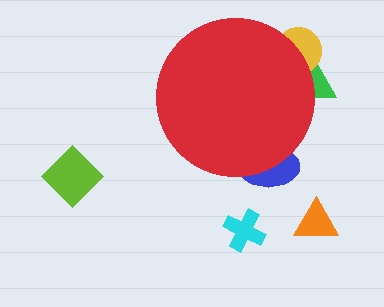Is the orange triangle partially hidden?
No, the orange triangle is fully visible.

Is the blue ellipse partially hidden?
Yes, the blue ellipse is partially hidden behind the red circle.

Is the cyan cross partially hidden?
No, the cyan cross is fully visible.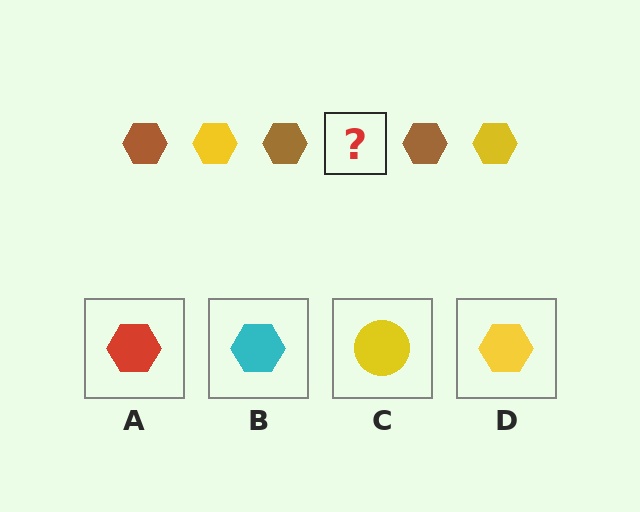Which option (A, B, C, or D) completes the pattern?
D.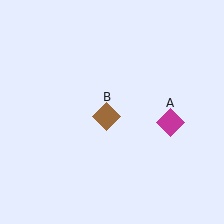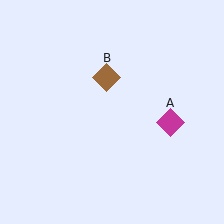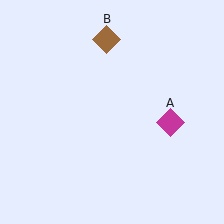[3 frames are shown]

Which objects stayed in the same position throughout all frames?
Magenta diamond (object A) remained stationary.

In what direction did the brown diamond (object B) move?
The brown diamond (object B) moved up.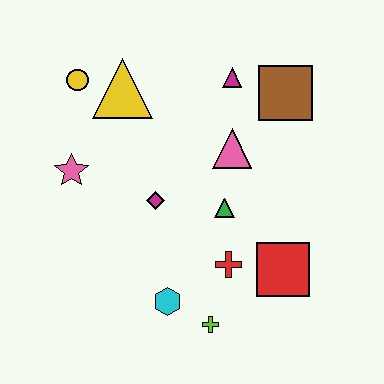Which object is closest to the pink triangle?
The green triangle is closest to the pink triangle.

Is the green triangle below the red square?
No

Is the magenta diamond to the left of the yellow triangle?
No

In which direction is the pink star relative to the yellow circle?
The pink star is below the yellow circle.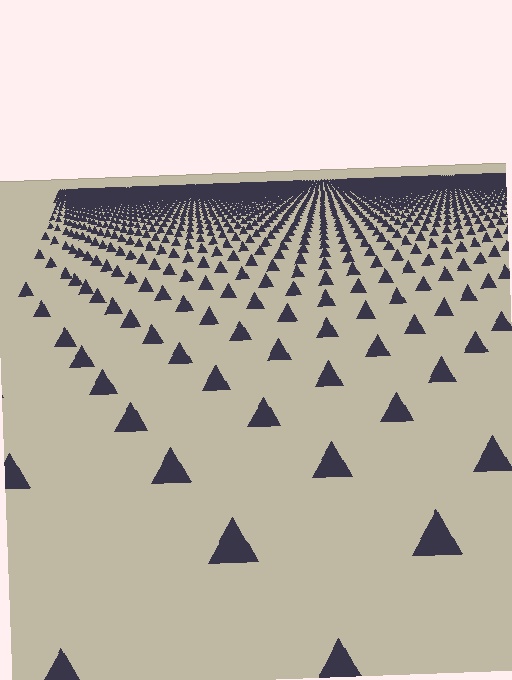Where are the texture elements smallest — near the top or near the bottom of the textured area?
Near the top.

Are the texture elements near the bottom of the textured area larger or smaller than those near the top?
Larger. Near the bottom, elements are closer to the viewer and appear at a bigger on-screen size.